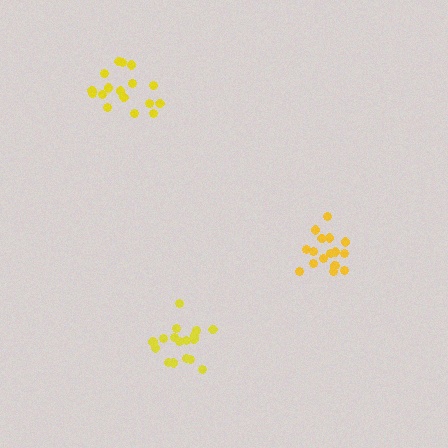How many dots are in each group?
Group 1: 17 dots, Group 2: 17 dots, Group 3: 17 dots (51 total).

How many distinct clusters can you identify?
There are 3 distinct clusters.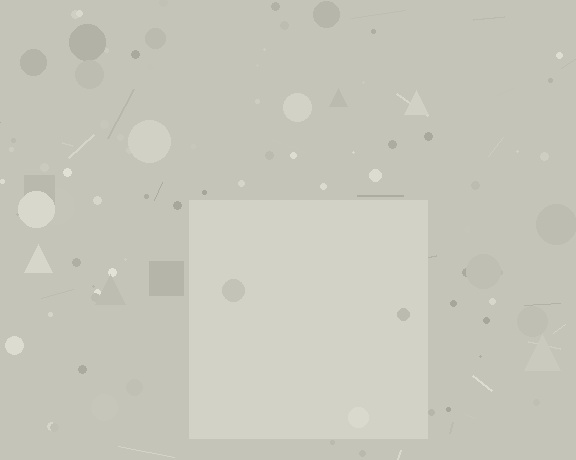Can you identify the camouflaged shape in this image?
The camouflaged shape is a square.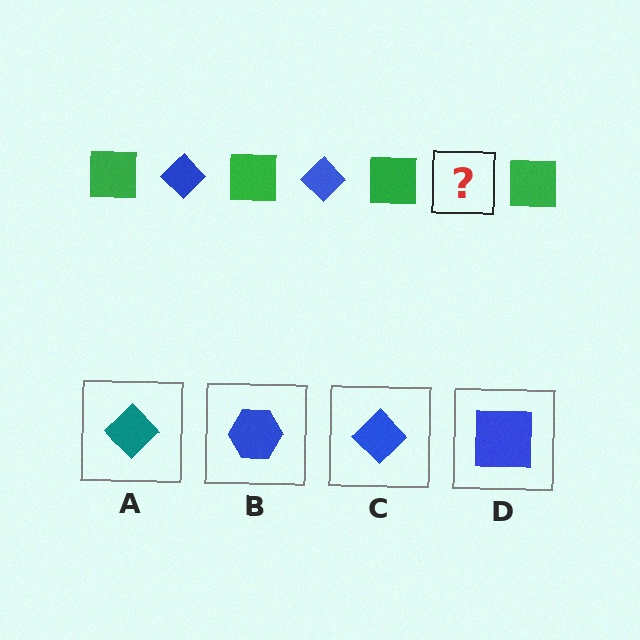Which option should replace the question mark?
Option C.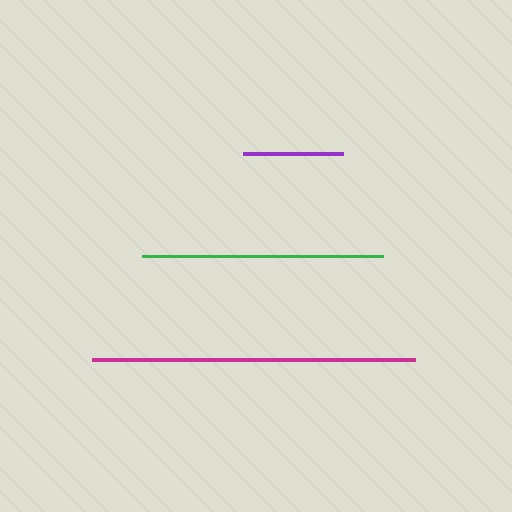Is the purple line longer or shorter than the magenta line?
The magenta line is longer than the purple line.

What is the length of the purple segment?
The purple segment is approximately 101 pixels long.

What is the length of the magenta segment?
The magenta segment is approximately 324 pixels long.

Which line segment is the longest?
The magenta line is the longest at approximately 324 pixels.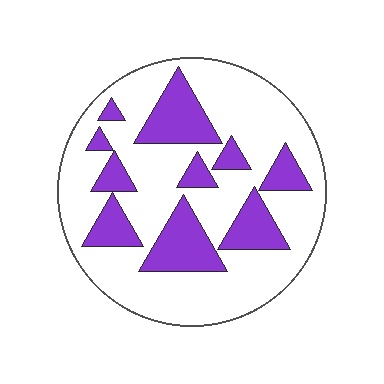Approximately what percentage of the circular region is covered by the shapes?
Approximately 30%.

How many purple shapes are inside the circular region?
10.